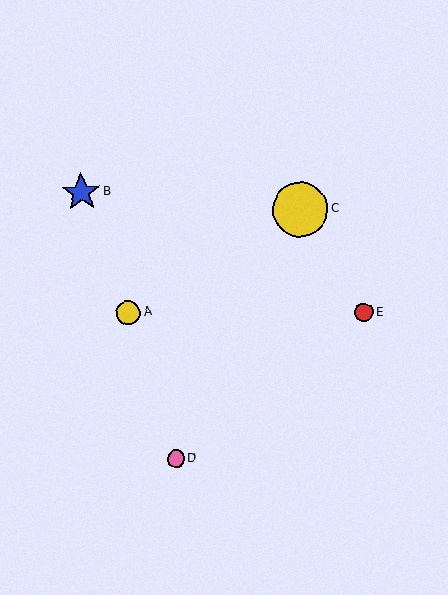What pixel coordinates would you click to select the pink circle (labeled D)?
Click at (176, 459) to select the pink circle D.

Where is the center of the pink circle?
The center of the pink circle is at (176, 459).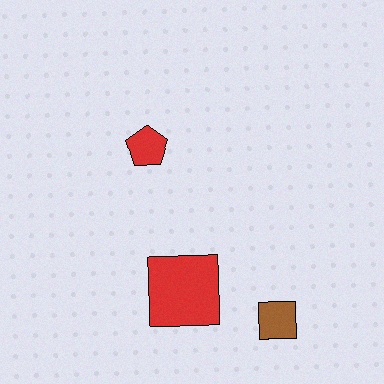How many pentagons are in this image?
There is 1 pentagon.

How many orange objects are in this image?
There are no orange objects.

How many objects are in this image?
There are 3 objects.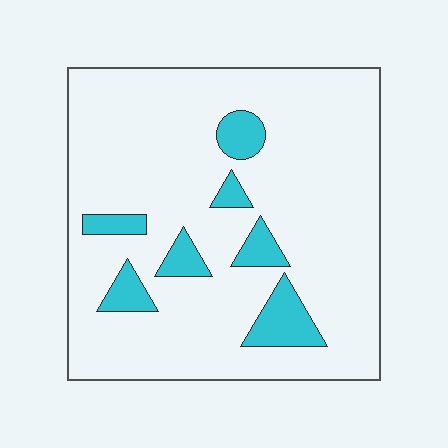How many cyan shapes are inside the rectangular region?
7.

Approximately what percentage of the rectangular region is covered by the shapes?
Approximately 15%.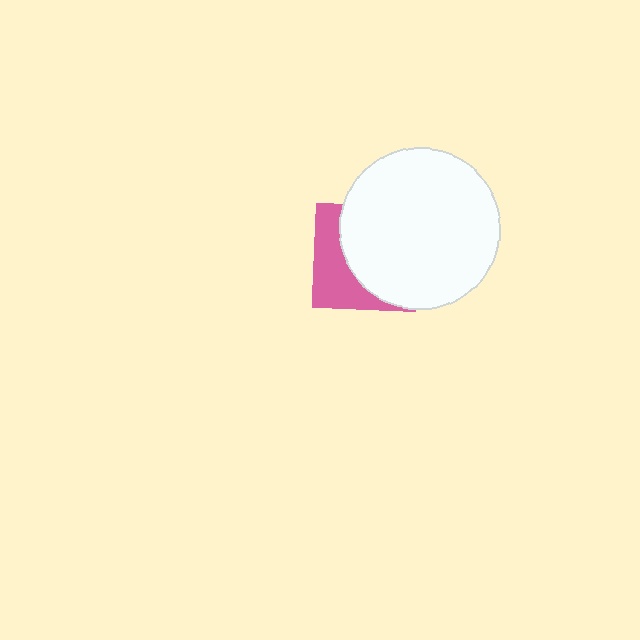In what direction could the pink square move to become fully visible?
The pink square could move left. That would shift it out from behind the white circle entirely.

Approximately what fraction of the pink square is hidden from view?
Roughly 63% of the pink square is hidden behind the white circle.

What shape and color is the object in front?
The object in front is a white circle.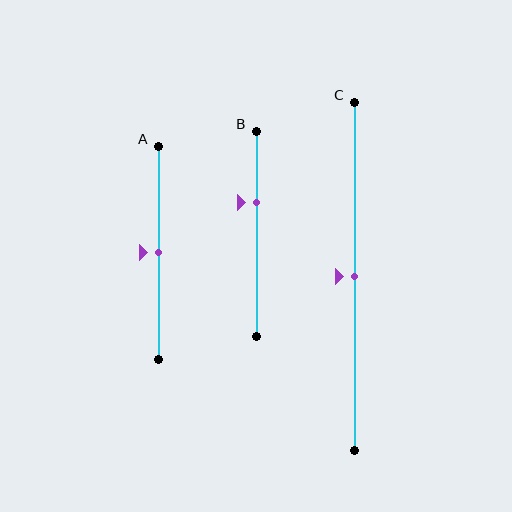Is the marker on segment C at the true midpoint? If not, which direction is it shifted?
Yes, the marker on segment C is at the true midpoint.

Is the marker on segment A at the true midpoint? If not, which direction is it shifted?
Yes, the marker on segment A is at the true midpoint.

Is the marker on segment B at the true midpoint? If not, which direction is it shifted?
No, the marker on segment B is shifted upward by about 16% of the segment length.